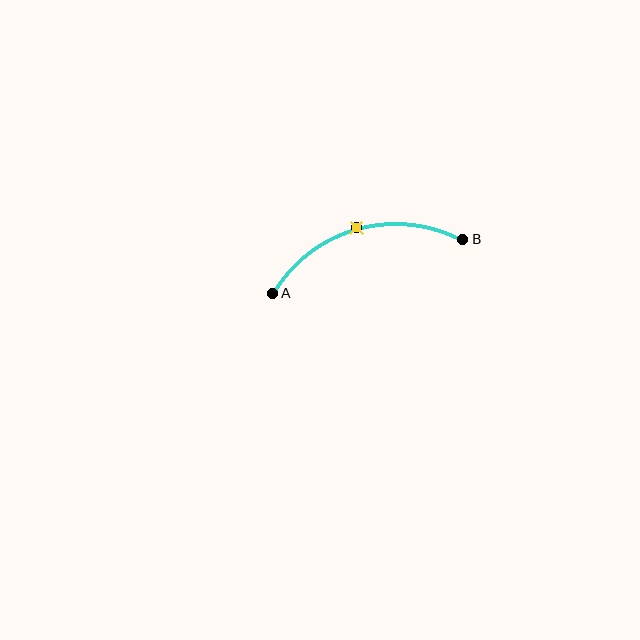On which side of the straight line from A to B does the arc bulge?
The arc bulges above the straight line connecting A and B.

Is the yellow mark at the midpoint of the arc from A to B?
Yes. The yellow mark lies on the arc at equal arc-length from both A and B — it is the arc midpoint.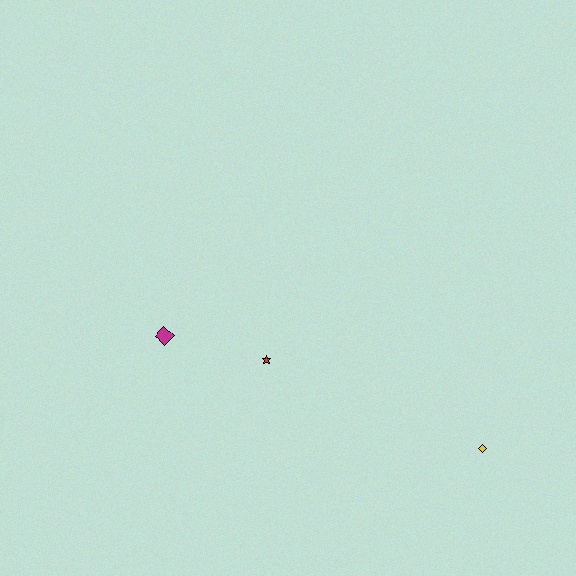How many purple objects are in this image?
There are no purple objects.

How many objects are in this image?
There are 3 objects.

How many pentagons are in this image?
There are no pentagons.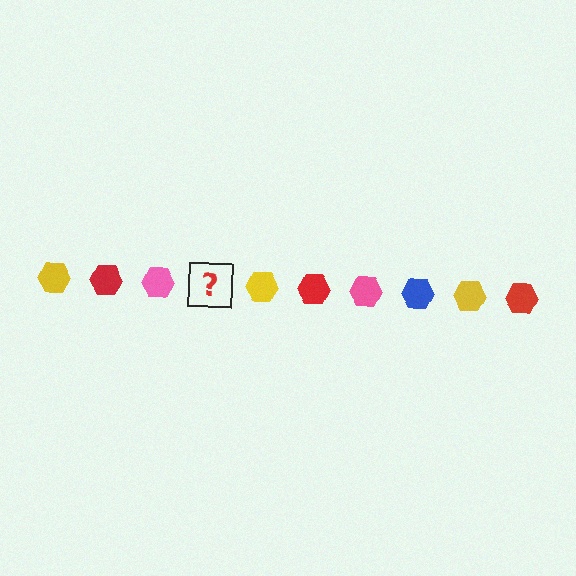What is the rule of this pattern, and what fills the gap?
The rule is that the pattern cycles through yellow, red, pink, blue hexagons. The gap should be filled with a blue hexagon.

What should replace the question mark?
The question mark should be replaced with a blue hexagon.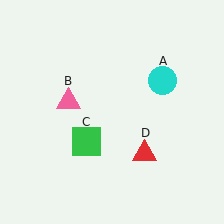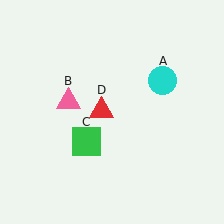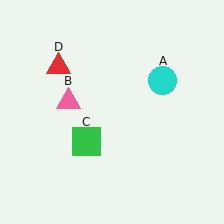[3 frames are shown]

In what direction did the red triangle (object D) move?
The red triangle (object D) moved up and to the left.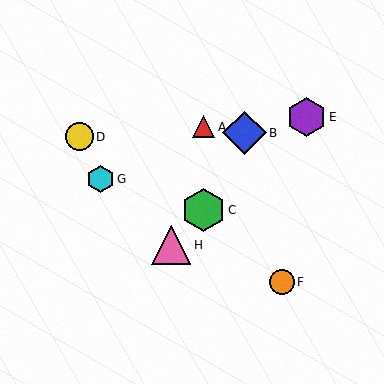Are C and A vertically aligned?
Yes, both are at x≈203.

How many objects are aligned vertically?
2 objects (A, C) are aligned vertically.